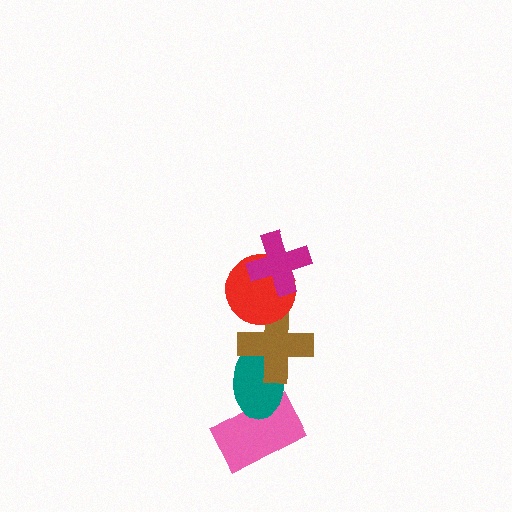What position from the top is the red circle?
The red circle is 2nd from the top.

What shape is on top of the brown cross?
The red circle is on top of the brown cross.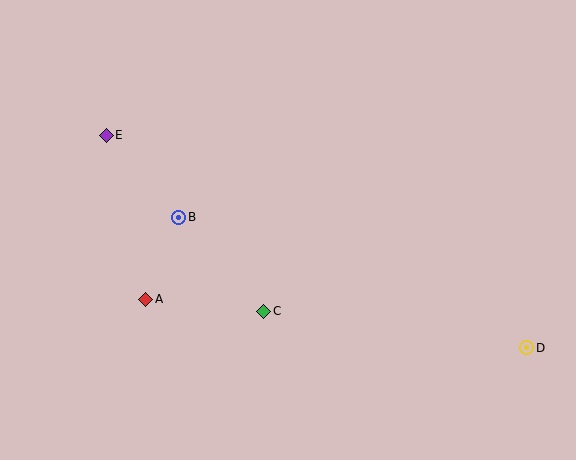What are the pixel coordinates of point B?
Point B is at (179, 217).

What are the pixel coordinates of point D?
Point D is at (527, 348).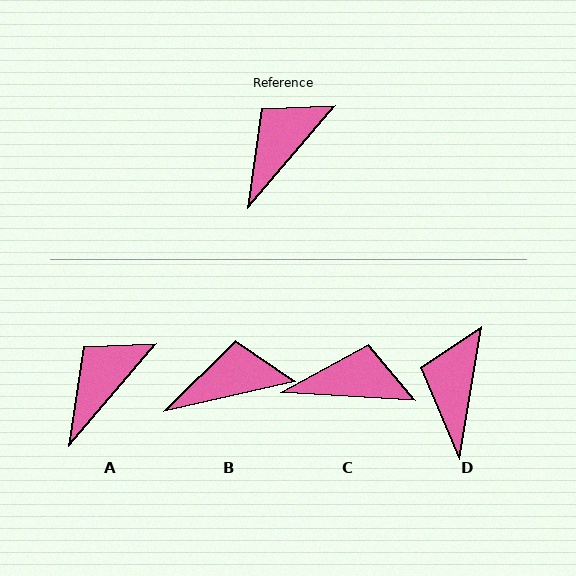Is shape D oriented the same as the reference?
No, it is off by about 31 degrees.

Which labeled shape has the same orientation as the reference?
A.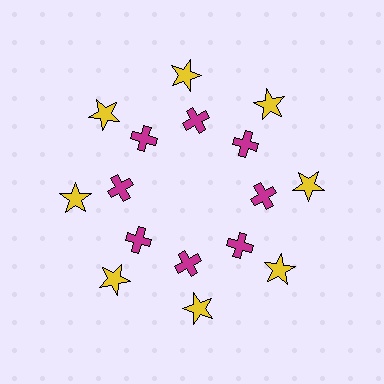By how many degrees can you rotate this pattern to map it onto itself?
The pattern maps onto itself every 45 degrees of rotation.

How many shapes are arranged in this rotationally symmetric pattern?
There are 16 shapes, arranged in 8 groups of 2.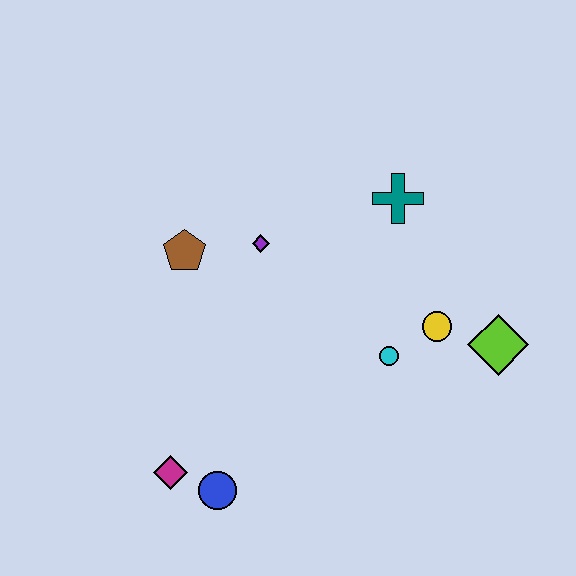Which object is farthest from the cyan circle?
The magenta diamond is farthest from the cyan circle.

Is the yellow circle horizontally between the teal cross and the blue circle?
No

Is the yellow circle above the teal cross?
No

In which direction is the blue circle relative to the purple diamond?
The blue circle is below the purple diamond.